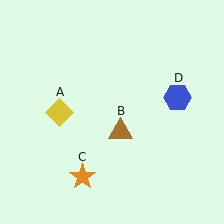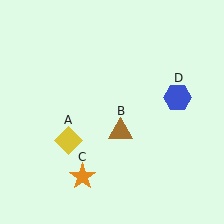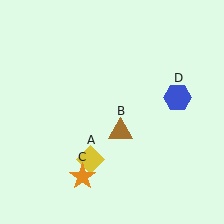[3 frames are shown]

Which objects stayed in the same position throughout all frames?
Brown triangle (object B) and orange star (object C) and blue hexagon (object D) remained stationary.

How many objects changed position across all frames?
1 object changed position: yellow diamond (object A).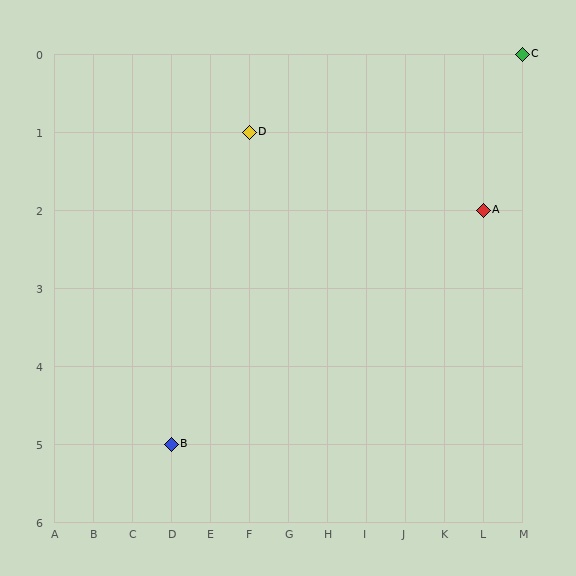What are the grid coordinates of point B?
Point B is at grid coordinates (D, 5).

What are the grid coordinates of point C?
Point C is at grid coordinates (M, 0).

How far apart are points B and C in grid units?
Points B and C are 9 columns and 5 rows apart (about 10.3 grid units diagonally).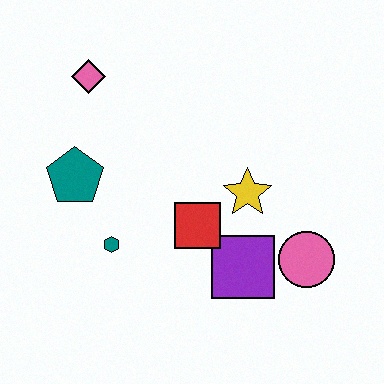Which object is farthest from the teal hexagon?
The pink circle is farthest from the teal hexagon.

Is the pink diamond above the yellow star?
Yes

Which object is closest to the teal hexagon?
The teal pentagon is closest to the teal hexagon.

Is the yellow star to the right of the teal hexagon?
Yes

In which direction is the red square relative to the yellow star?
The red square is to the left of the yellow star.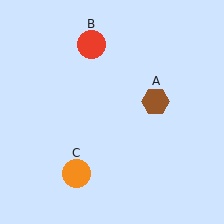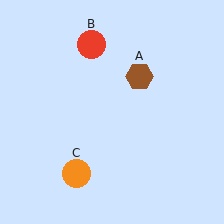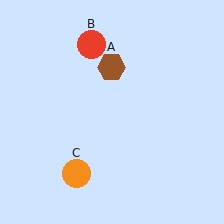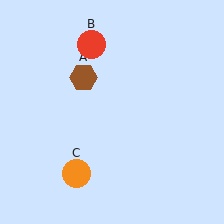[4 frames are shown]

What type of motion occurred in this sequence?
The brown hexagon (object A) rotated counterclockwise around the center of the scene.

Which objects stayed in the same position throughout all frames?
Red circle (object B) and orange circle (object C) remained stationary.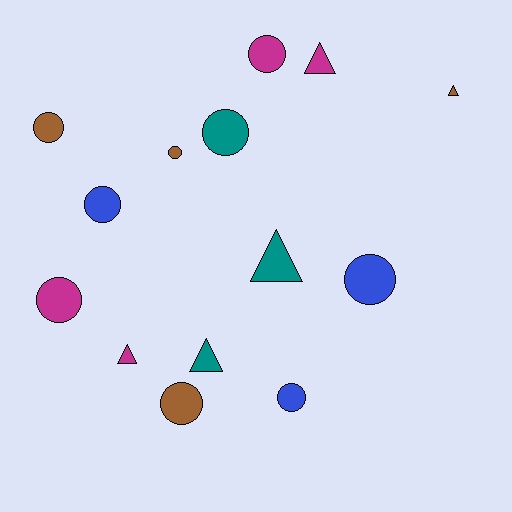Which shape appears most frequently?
Circle, with 9 objects.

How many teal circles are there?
There is 1 teal circle.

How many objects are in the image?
There are 14 objects.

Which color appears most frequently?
Magenta, with 4 objects.